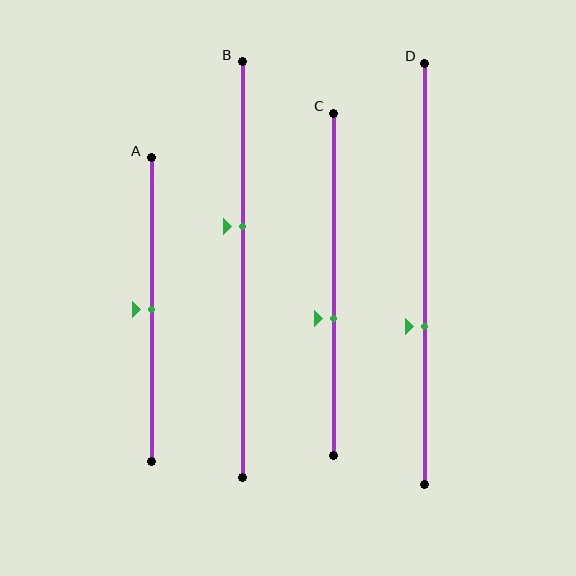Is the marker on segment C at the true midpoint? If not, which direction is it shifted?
No, the marker on segment C is shifted downward by about 10% of the segment length.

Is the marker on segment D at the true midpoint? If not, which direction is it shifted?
No, the marker on segment D is shifted downward by about 13% of the segment length.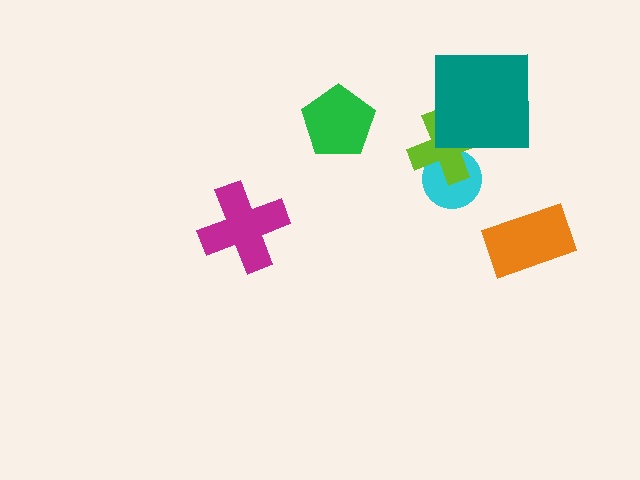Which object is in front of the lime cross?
The teal square is in front of the lime cross.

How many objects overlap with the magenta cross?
0 objects overlap with the magenta cross.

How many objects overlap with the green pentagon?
0 objects overlap with the green pentagon.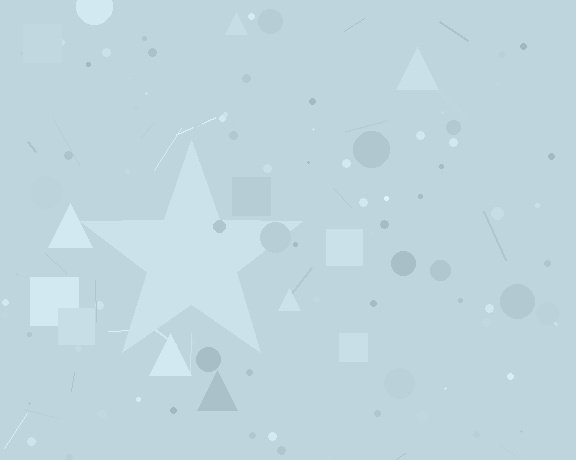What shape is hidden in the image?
A star is hidden in the image.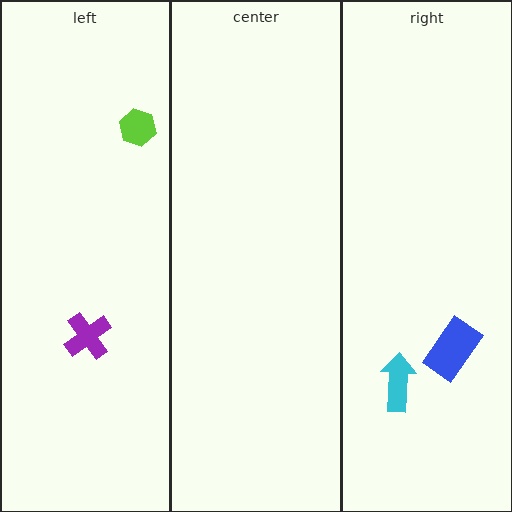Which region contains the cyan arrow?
The right region.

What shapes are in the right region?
The cyan arrow, the blue rectangle.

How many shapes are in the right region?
2.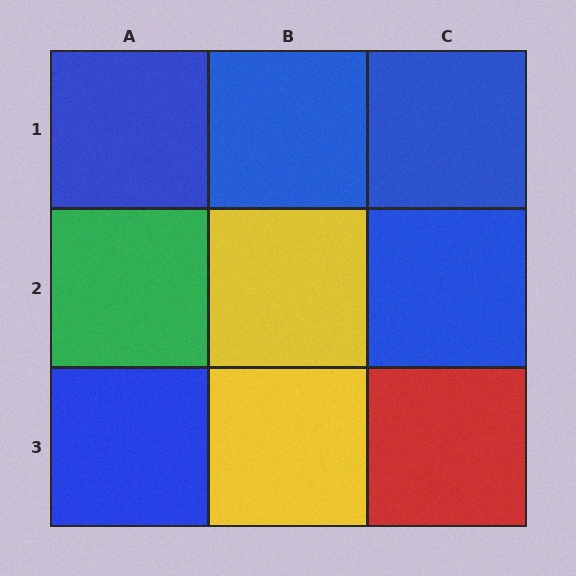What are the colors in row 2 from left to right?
Green, yellow, blue.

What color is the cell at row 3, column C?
Red.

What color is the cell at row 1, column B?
Blue.